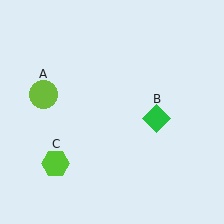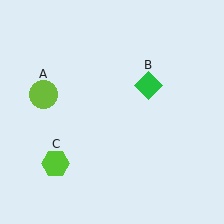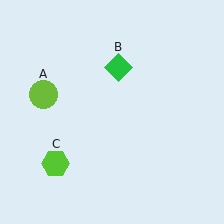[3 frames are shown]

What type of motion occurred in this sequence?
The green diamond (object B) rotated counterclockwise around the center of the scene.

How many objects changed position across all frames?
1 object changed position: green diamond (object B).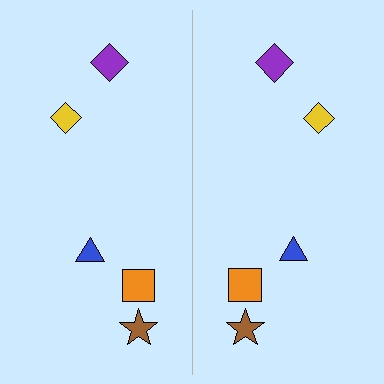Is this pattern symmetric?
Yes, this pattern has bilateral (reflection) symmetry.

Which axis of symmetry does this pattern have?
The pattern has a vertical axis of symmetry running through the center of the image.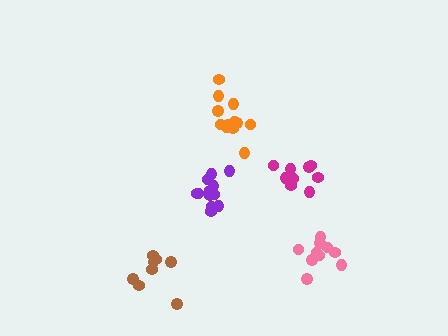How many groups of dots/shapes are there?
There are 5 groups.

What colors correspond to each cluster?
The clusters are colored: purple, brown, orange, magenta, pink.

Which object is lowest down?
The brown cluster is bottommost.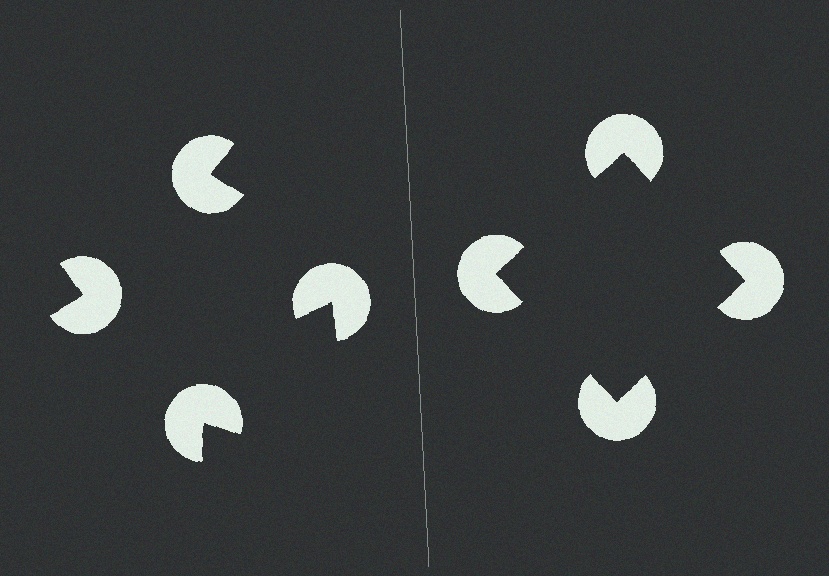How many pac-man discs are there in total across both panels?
8 — 4 on each side.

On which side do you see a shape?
An illusory square appears on the right side. On the left side the wedge cuts are rotated, so no coherent shape forms.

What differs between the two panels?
The pac-man discs are positioned identically on both sides; only the wedge orientations differ. On the right they align to a square; on the left they are misaligned.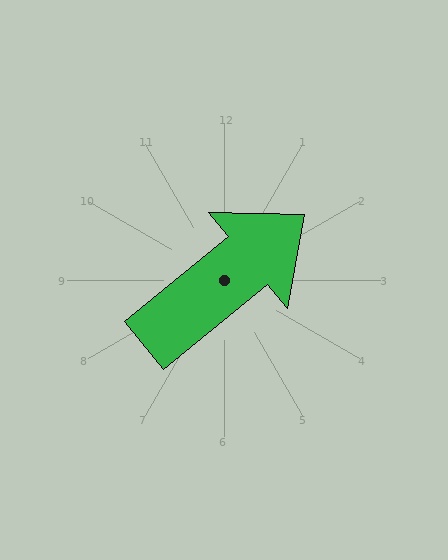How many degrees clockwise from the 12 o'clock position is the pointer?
Approximately 51 degrees.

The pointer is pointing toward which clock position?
Roughly 2 o'clock.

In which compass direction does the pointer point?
Northeast.